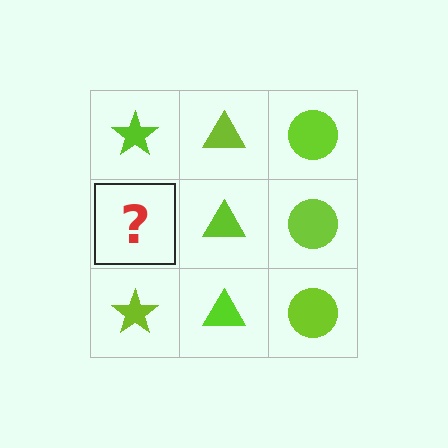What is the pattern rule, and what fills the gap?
The rule is that each column has a consistent shape. The gap should be filled with a lime star.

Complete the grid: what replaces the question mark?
The question mark should be replaced with a lime star.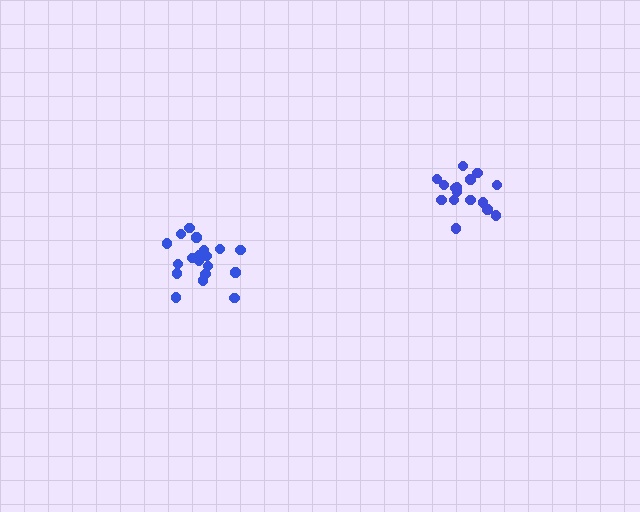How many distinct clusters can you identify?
There are 2 distinct clusters.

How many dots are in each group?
Group 1: 19 dots, Group 2: 16 dots (35 total).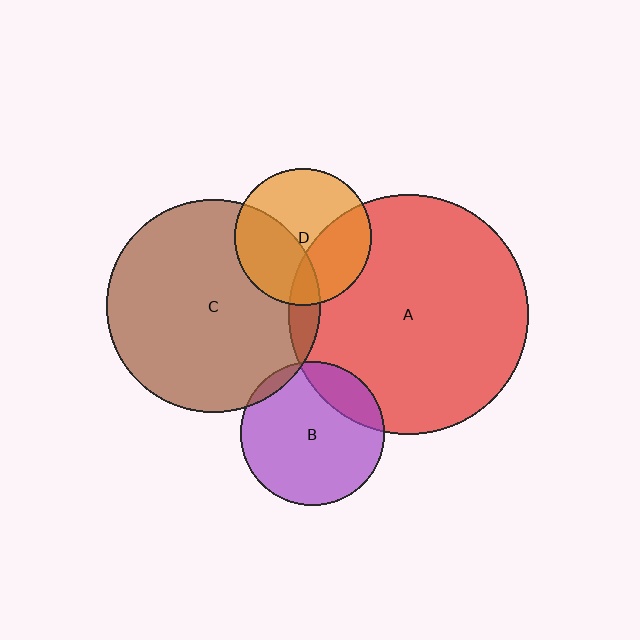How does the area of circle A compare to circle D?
Approximately 3.1 times.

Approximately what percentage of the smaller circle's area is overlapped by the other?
Approximately 40%.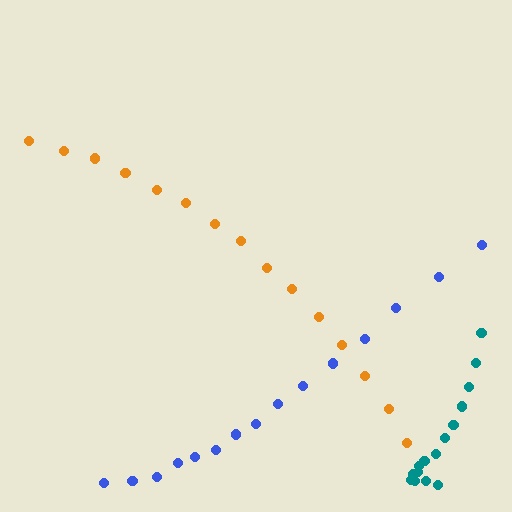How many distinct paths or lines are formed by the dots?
There are 3 distinct paths.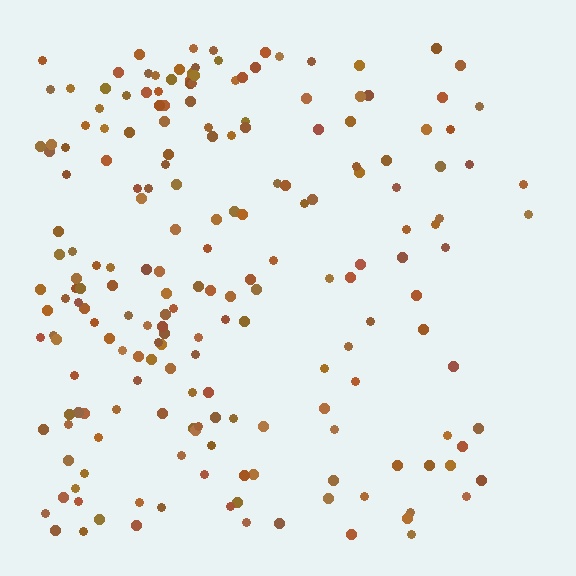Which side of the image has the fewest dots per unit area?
The right.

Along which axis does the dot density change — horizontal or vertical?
Horizontal.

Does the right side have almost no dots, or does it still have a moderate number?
Still a moderate number, just noticeably fewer than the left.